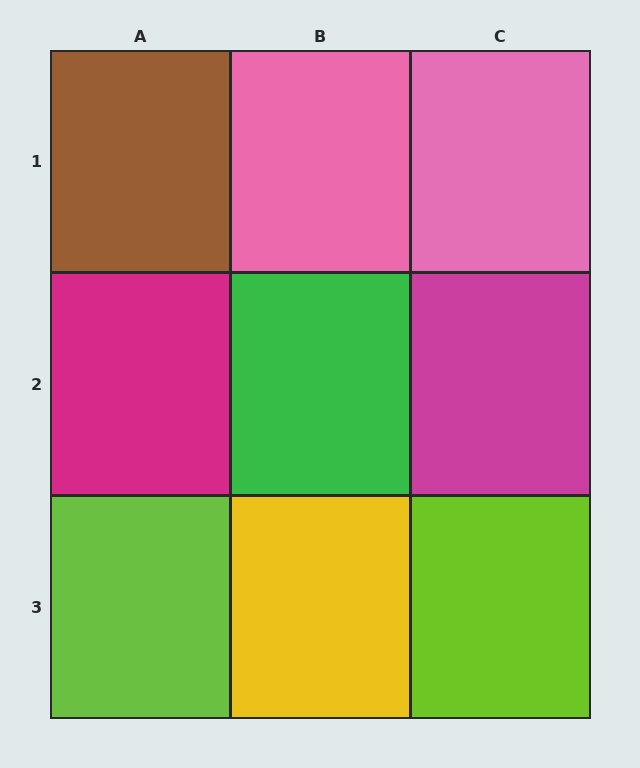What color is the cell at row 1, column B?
Pink.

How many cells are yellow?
1 cell is yellow.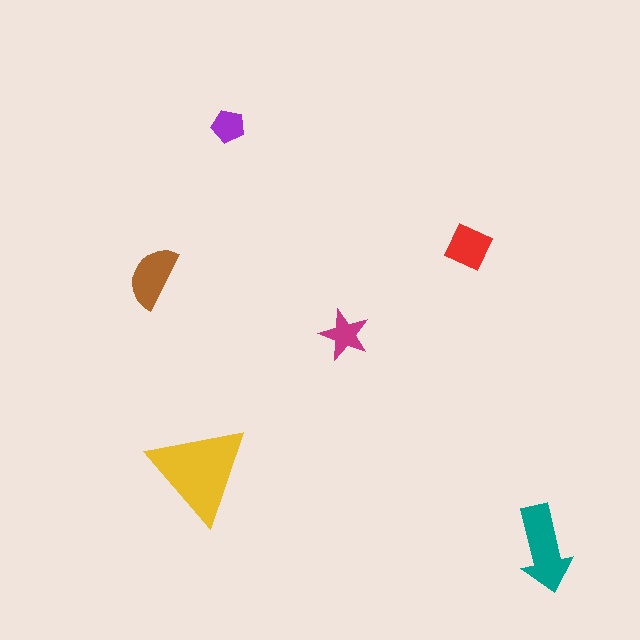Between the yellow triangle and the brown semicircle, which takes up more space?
The yellow triangle.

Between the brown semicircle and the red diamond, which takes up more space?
The brown semicircle.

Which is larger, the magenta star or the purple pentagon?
The magenta star.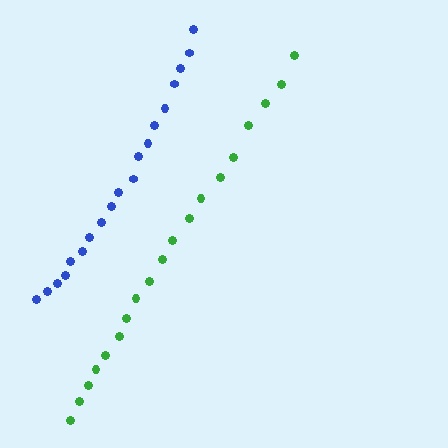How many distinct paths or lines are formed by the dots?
There are 2 distinct paths.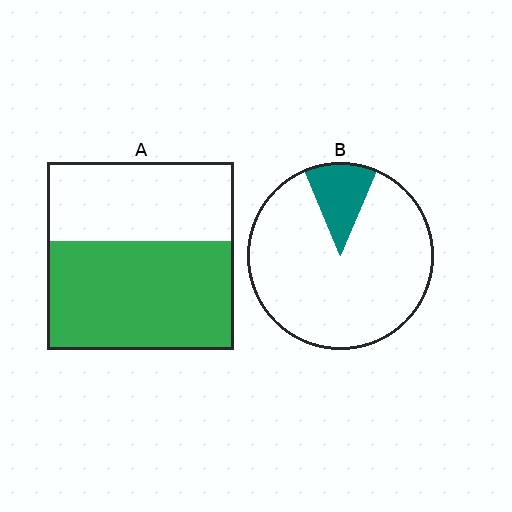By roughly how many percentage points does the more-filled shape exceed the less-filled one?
By roughly 45 percentage points (A over B).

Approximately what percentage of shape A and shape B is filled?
A is approximately 60% and B is approximately 15%.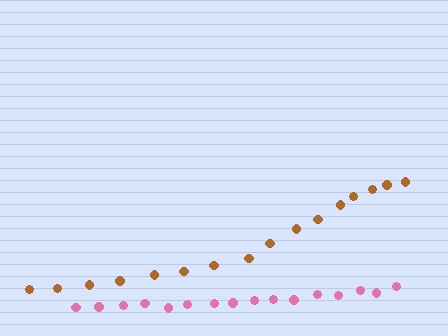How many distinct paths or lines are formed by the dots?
There are 2 distinct paths.